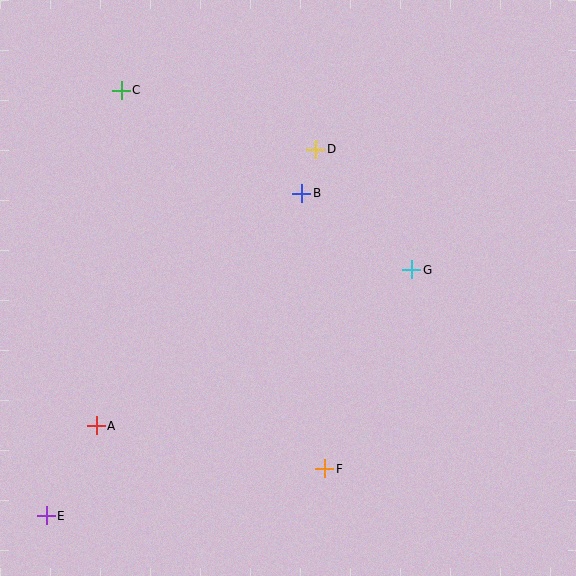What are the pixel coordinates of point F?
Point F is at (325, 469).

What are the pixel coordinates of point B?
Point B is at (302, 193).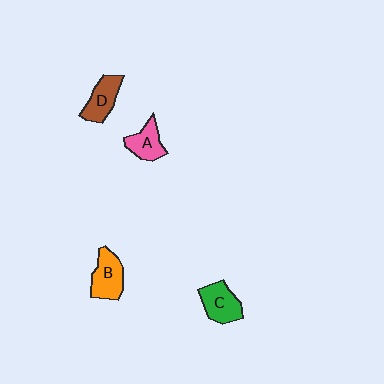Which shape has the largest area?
Shape B (orange).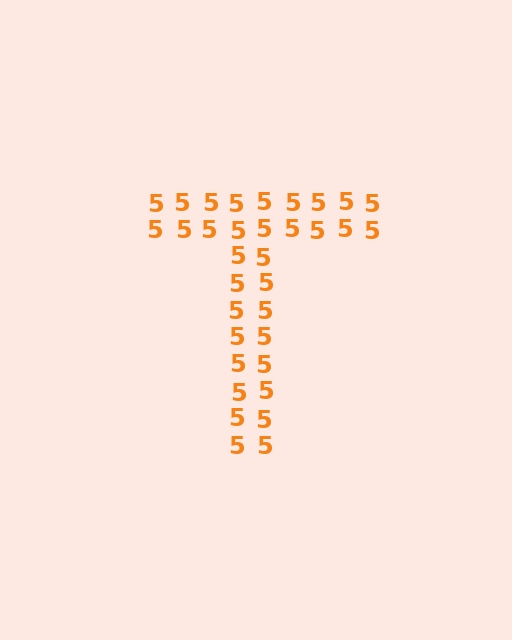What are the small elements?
The small elements are digit 5's.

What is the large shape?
The large shape is the letter T.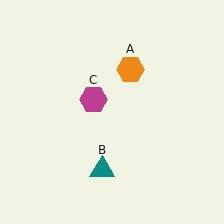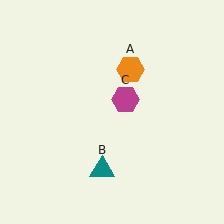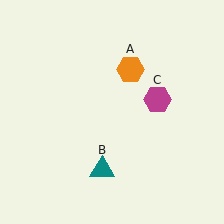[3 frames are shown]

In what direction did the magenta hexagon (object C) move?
The magenta hexagon (object C) moved right.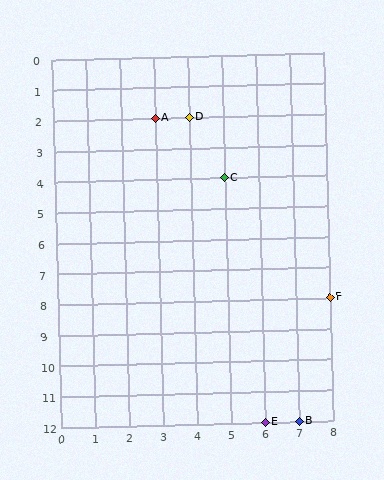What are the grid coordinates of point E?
Point E is at grid coordinates (6, 12).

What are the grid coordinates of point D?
Point D is at grid coordinates (4, 2).